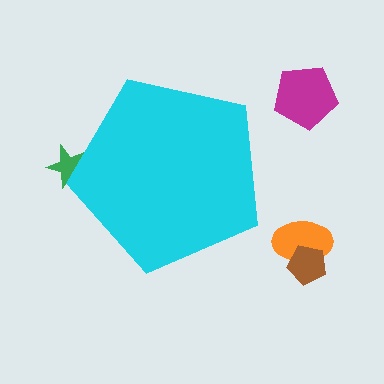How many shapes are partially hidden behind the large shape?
1 shape is partially hidden.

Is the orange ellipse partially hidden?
No, the orange ellipse is fully visible.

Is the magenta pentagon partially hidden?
No, the magenta pentagon is fully visible.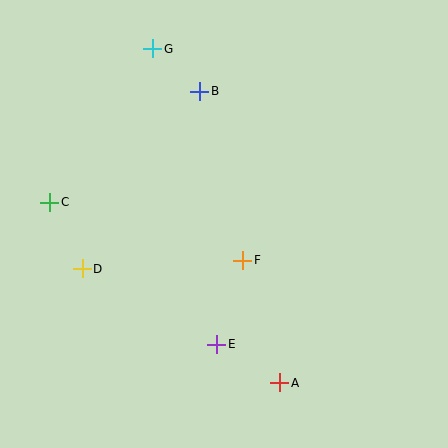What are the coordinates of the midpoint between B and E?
The midpoint between B and E is at (208, 218).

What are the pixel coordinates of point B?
Point B is at (200, 91).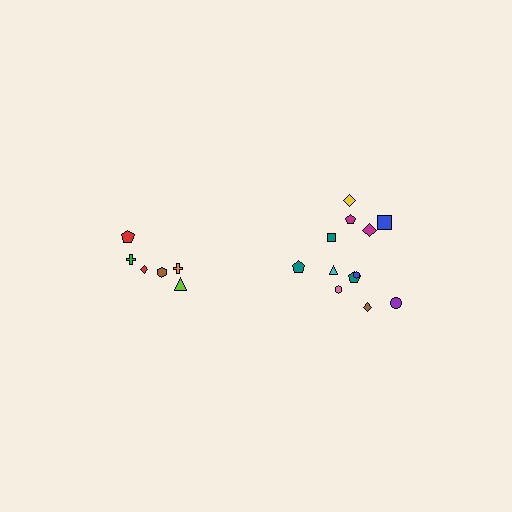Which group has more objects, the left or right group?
The right group.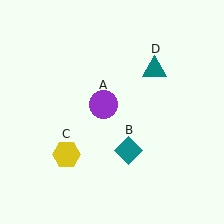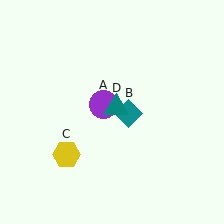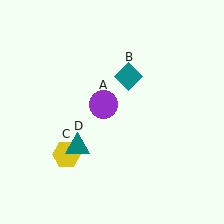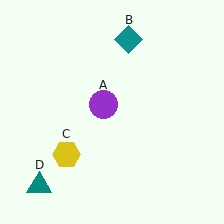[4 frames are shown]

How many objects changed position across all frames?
2 objects changed position: teal diamond (object B), teal triangle (object D).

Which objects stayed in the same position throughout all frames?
Purple circle (object A) and yellow hexagon (object C) remained stationary.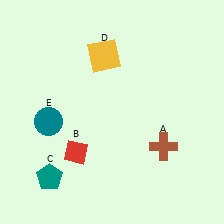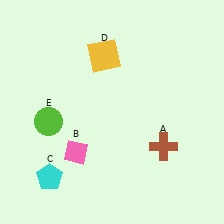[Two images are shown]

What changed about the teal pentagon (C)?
In Image 1, C is teal. In Image 2, it changed to cyan.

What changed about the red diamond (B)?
In Image 1, B is red. In Image 2, it changed to pink.